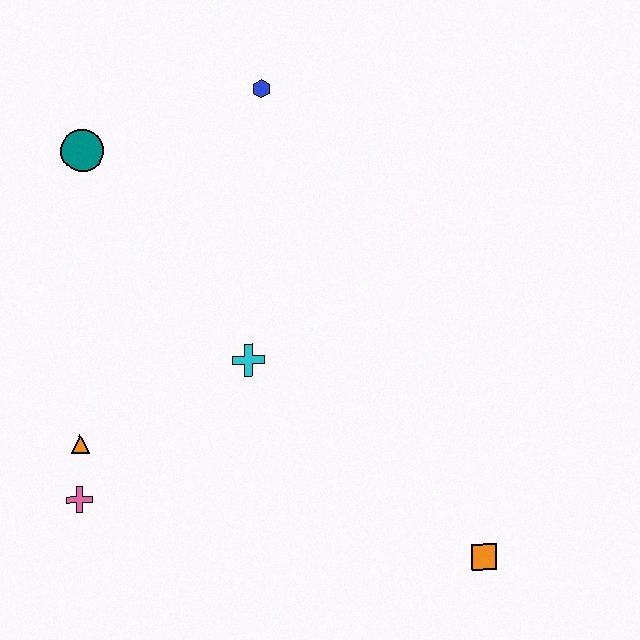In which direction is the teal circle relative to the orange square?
The teal circle is above the orange square.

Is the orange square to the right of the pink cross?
Yes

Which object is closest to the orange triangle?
The pink cross is closest to the orange triangle.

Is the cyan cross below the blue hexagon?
Yes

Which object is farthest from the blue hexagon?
The orange square is farthest from the blue hexagon.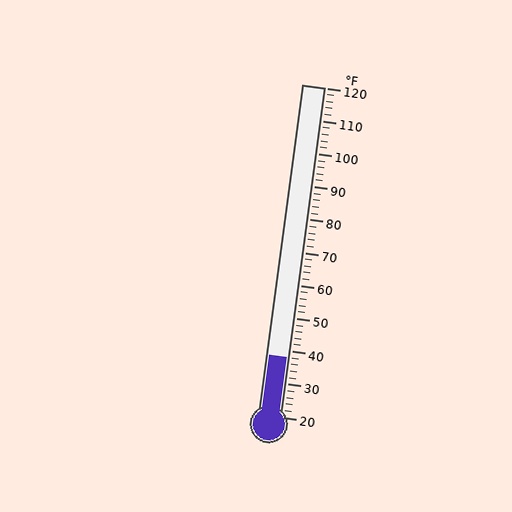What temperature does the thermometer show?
The thermometer shows approximately 38°F.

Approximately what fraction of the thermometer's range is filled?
The thermometer is filled to approximately 20% of its range.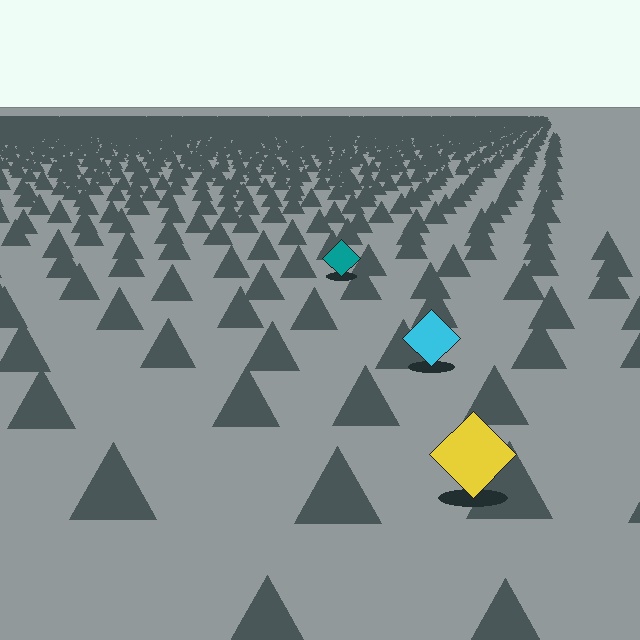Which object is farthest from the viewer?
The teal diamond is farthest from the viewer. It appears smaller and the ground texture around it is denser.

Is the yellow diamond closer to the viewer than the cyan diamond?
Yes. The yellow diamond is closer — you can tell from the texture gradient: the ground texture is coarser near it.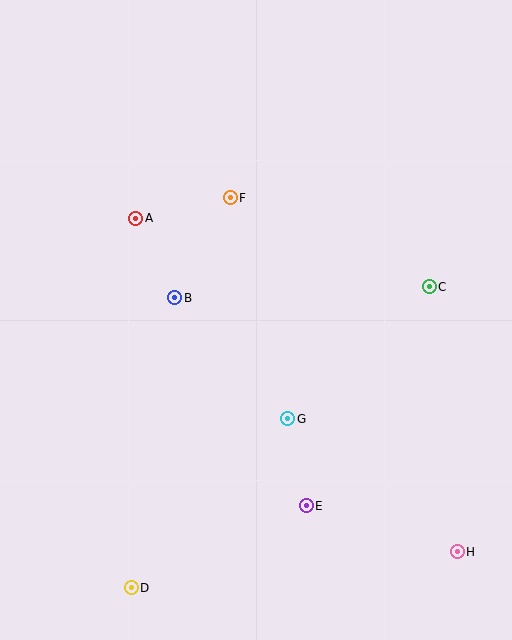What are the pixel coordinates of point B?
Point B is at (175, 298).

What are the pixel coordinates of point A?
Point A is at (136, 218).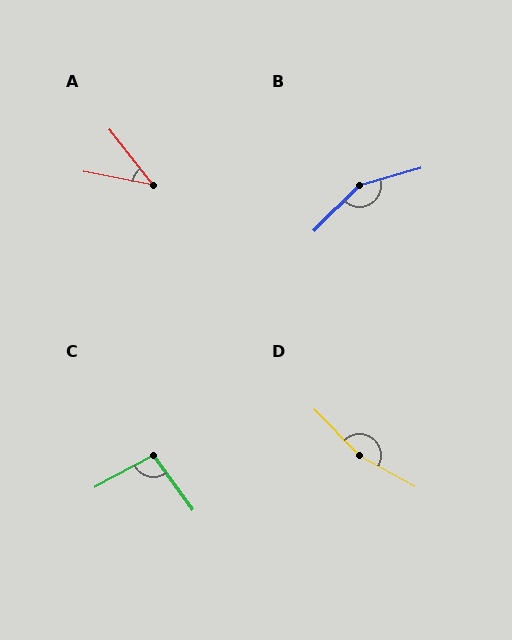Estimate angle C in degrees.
Approximately 98 degrees.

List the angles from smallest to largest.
A (41°), C (98°), B (151°), D (164°).